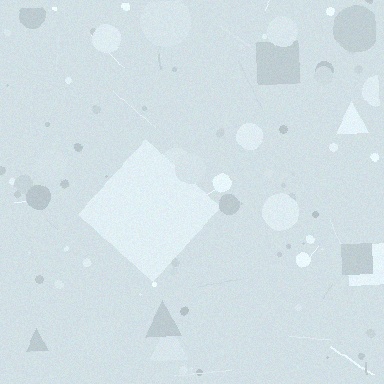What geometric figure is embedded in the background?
A diamond is embedded in the background.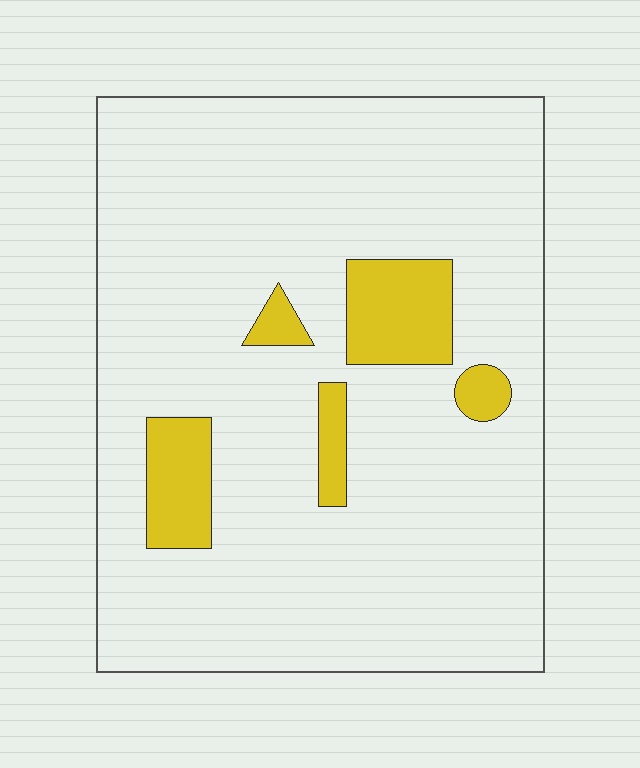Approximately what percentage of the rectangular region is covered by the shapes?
Approximately 10%.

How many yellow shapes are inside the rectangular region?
5.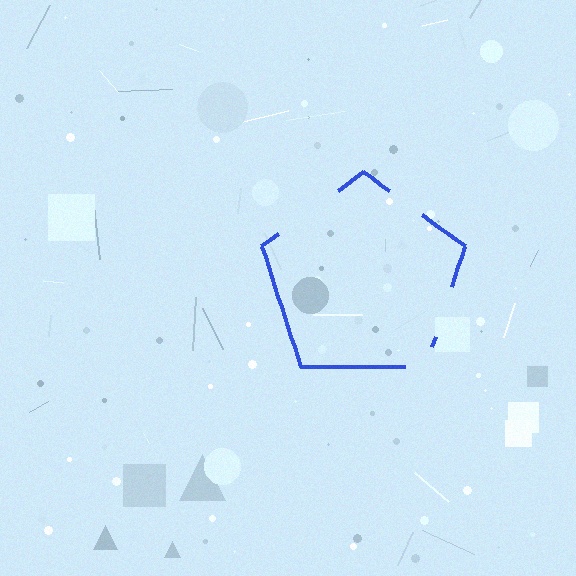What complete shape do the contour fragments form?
The contour fragments form a pentagon.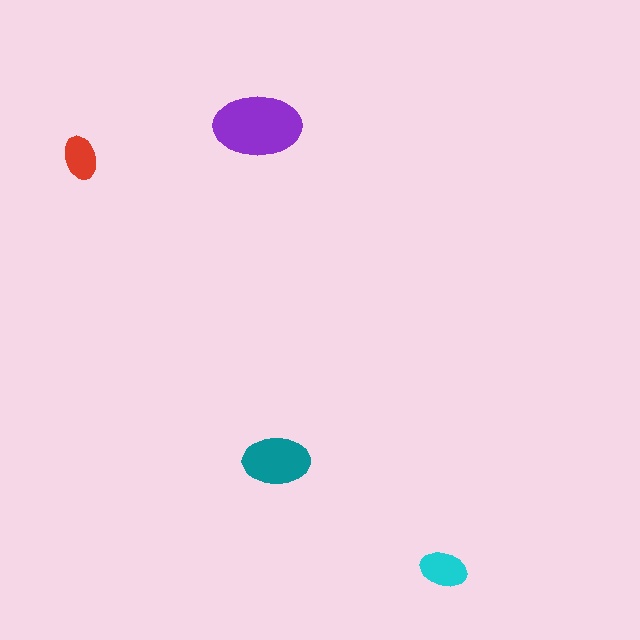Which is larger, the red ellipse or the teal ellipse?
The teal one.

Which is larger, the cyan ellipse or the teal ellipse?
The teal one.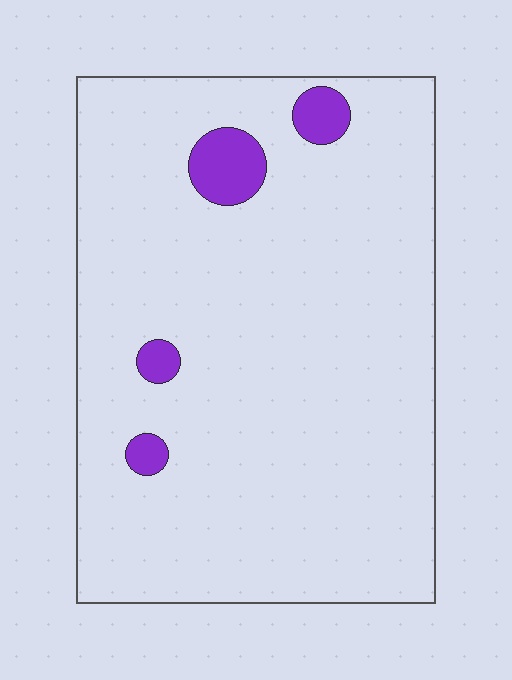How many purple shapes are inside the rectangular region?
4.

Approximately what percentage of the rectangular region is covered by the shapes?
Approximately 5%.